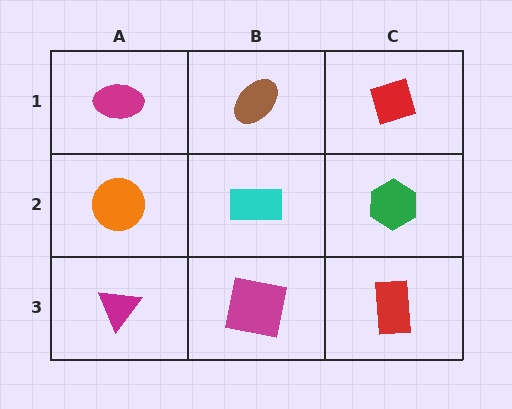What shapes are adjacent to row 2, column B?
A brown ellipse (row 1, column B), a magenta square (row 3, column B), an orange circle (row 2, column A), a green hexagon (row 2, column C).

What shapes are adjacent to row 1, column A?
An orange circle (row 2, column A), a brown ellipse (row 1, column B).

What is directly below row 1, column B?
A cyan rectangle.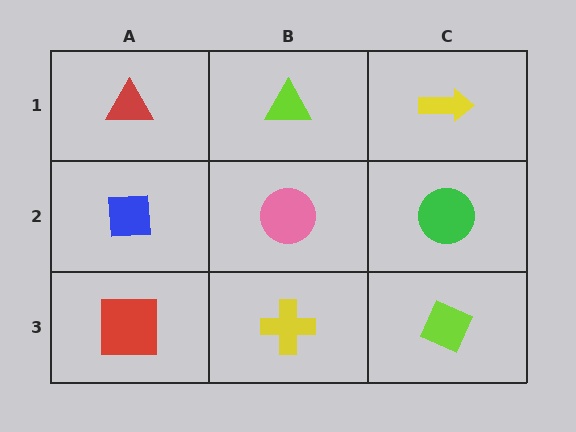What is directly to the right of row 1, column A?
A lime triangle.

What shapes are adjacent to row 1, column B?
A pink circle (row 2, column B), a red triangle (row 1, column A), a yellow arrow (row 1, column C).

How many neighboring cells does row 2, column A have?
3.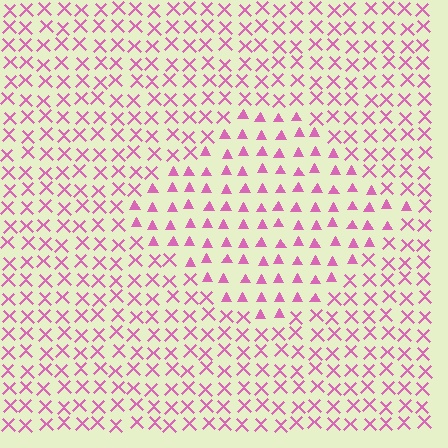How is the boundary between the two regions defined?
The boundary is defined by a change in element shape: triangles inside vs. X marks outside. All elements share the same color and spacing.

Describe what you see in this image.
The image is filled with small pink elements arranged in a uniform grid. A diamond-shaped region contains triangles, while the surrounding area contains X marks. The boundary is defined purely by the change in element shape.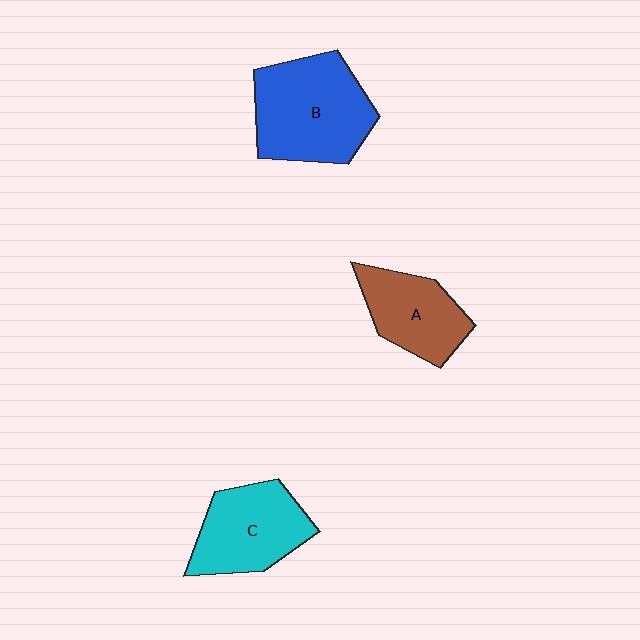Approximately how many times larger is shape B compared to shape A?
Approximately 1.5 times.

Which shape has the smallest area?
Shape A (brown).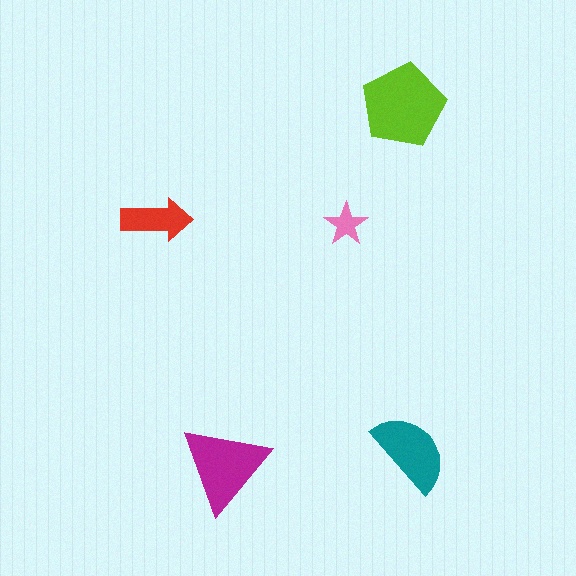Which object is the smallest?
The pink star.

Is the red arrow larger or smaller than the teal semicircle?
Smaller.